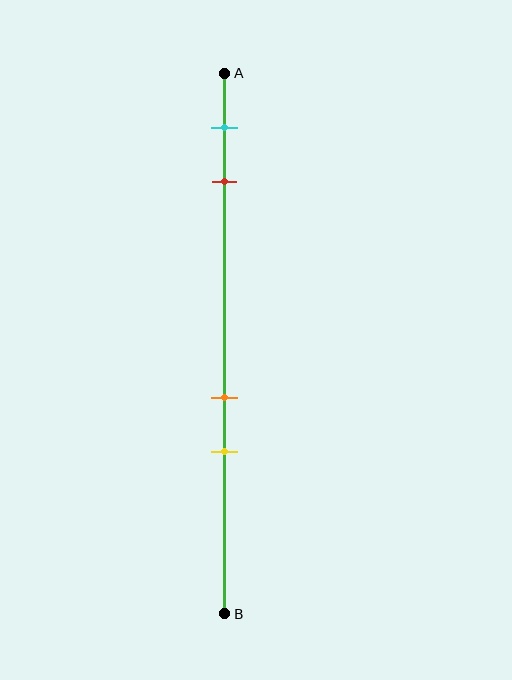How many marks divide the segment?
There are 4 marks dividing the segment.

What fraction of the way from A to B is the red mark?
The red mark is approximately 20% (0.2) of the way from A to B.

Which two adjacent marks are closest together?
The orange and yellow marks are the closest adjacent pair.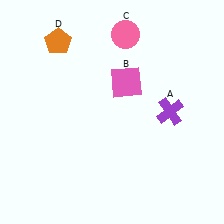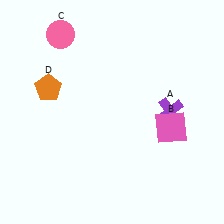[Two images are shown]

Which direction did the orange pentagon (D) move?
The orange pentagon (D) moved down.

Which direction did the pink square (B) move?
The pink square (B) moved down.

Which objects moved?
The objects that moved are: the pink square (B), the pink circle (C), the orange pentagon (D).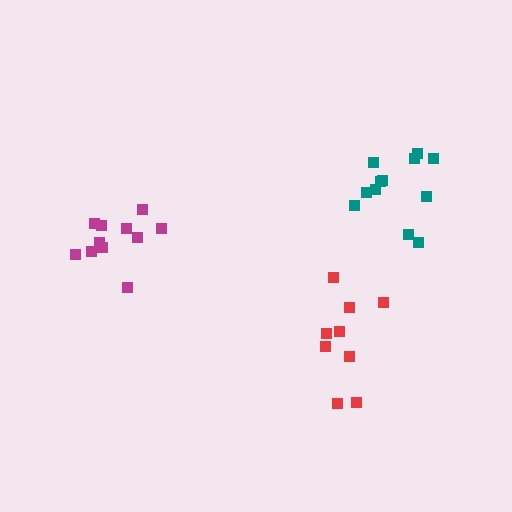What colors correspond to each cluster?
The clusters are colored: red, magenta, teal.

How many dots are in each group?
Group 1: 9 dots, Group 2: 11 dots, Group 3: 12 dots (32 total).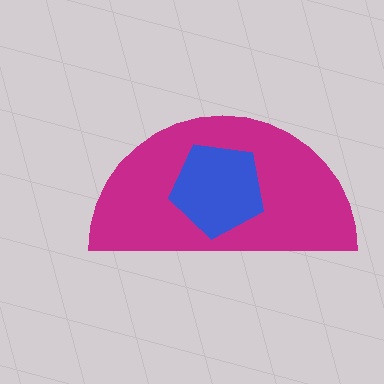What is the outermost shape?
The magenta semicircle.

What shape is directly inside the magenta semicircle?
The blue pentagon.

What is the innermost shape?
The blue pentagon.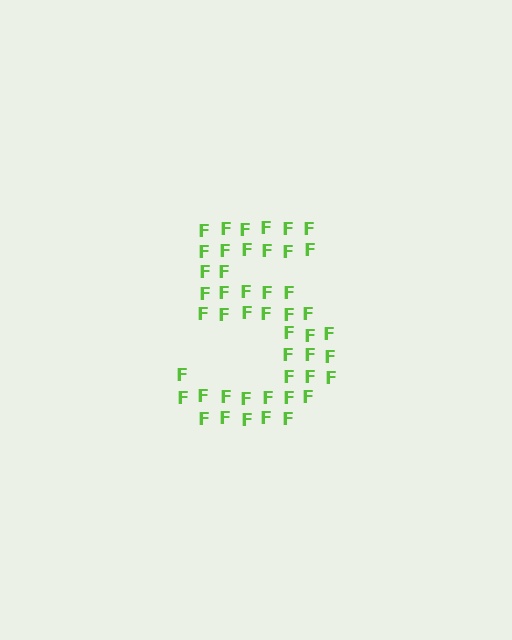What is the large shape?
The large shape is the digit 5.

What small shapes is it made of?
It is made of small letter F's.